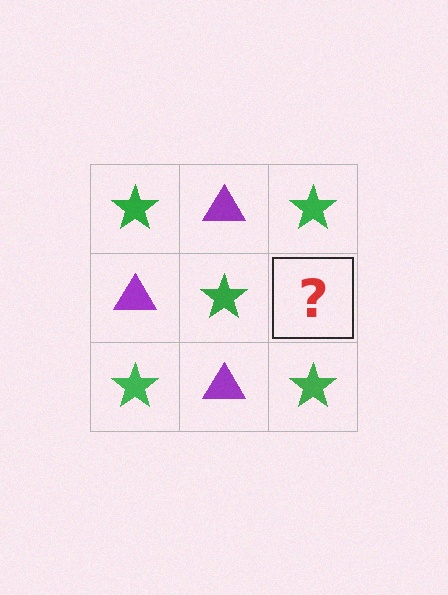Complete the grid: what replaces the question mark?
The question mark should be replaced with a purple triangle.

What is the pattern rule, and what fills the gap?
The rule is that it alternates green star and purple triangle in a checkerboard pattern. The gap should be filled with a purple triangle.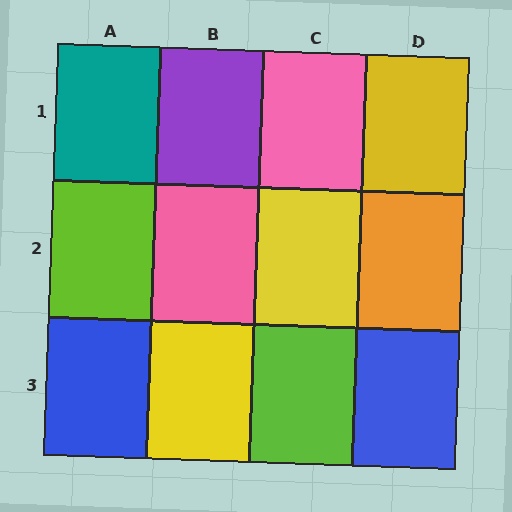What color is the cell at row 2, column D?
Orange.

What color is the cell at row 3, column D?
Blue.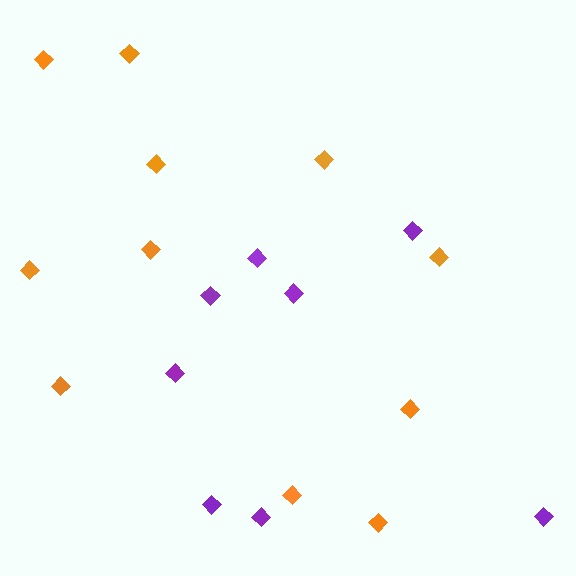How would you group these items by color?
There are 2 groups: one group of orange diamonds (11) and one group of purple diamonds (8).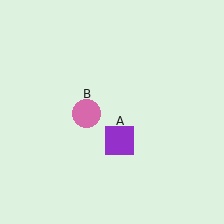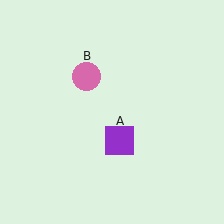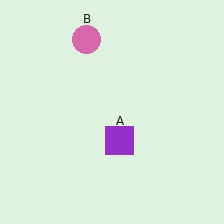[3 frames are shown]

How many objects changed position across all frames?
1 object changed position: pink circle (object B).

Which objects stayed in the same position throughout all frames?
Purple square (object A) remained stationary.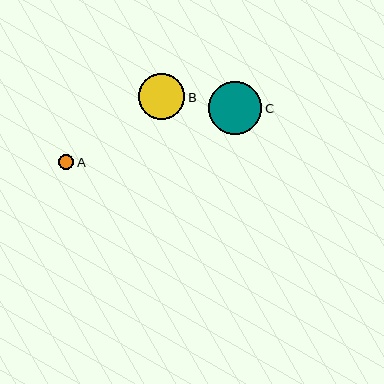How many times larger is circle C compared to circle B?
Circle C is approximately 1.2 times the size of circle B.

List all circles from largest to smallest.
From largest to smallest: C, B, A.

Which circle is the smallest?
Circle A is the smallest with a size of approximately 15 pixels.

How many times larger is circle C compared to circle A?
Circle C is approximately 3.5 times the size of circle A.